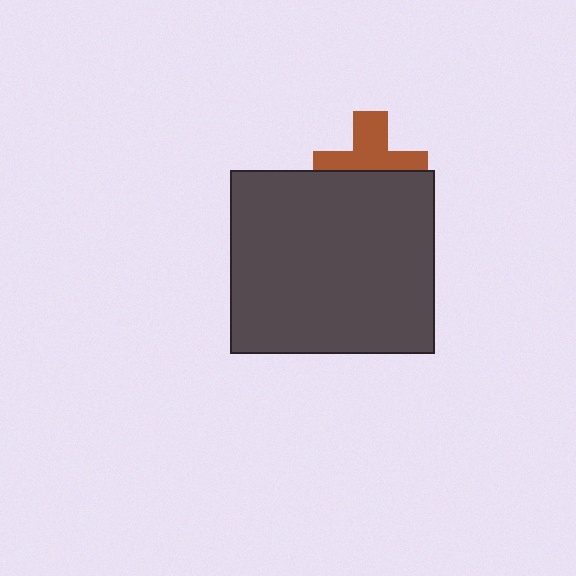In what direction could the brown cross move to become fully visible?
The brown cross could move up. That would shift it out from behind the dark gray rectangle entirely.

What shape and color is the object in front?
The object in front is a dark gray rectangle.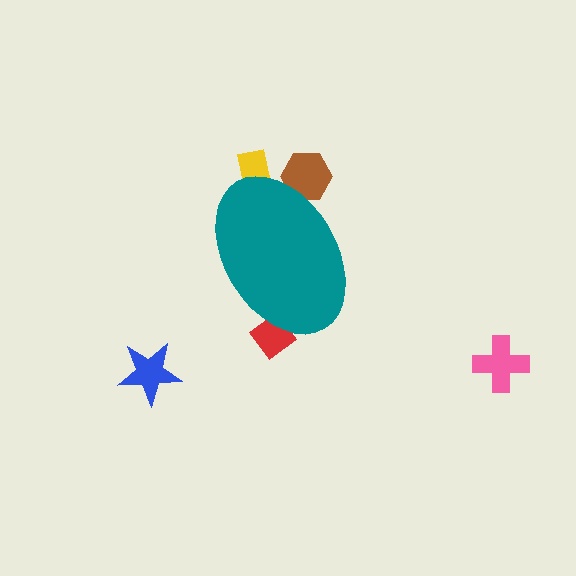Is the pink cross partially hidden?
No, the pink cross is fully visible.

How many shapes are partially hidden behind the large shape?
3 shapes are partially hidden.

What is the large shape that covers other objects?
A teal ellipse.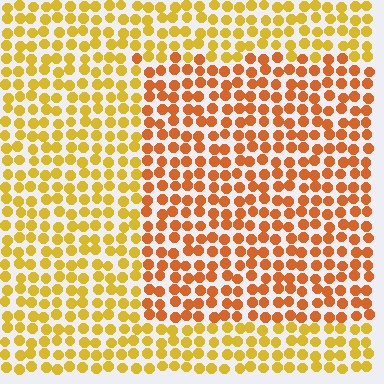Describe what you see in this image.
The image is filled with small yellow elements in a uniform arrangement. A rectangle-shaped region is visible where the elements are tinted to a slightly different hue, forming a subtle color boundary.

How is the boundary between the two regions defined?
The boundary is defined purely by a slight shift in hue (about 29 degrees). Spacing, size, and orientation are identical on both sides.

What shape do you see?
I see a rectangle.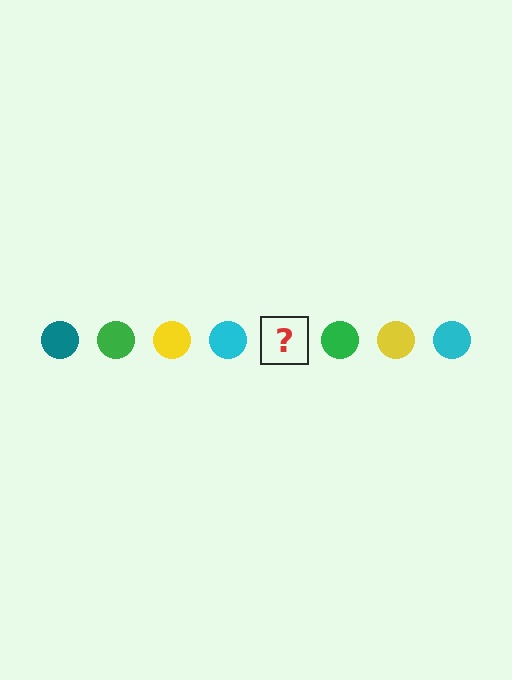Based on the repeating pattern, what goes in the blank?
The blank should be a teal circle.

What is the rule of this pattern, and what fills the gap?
The rule is that the pattern cycles through teal, green, yellow, cyan circles. The gap should be filled with a teal circle.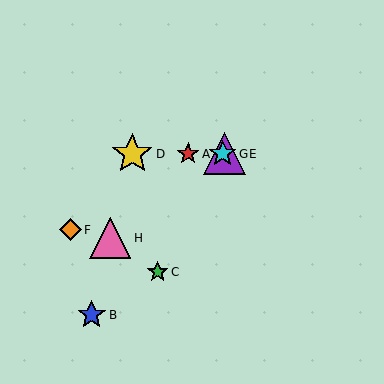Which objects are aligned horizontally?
Objects A, D, E, G are aligned horizontally.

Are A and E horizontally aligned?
Yes, both are at y≈154.